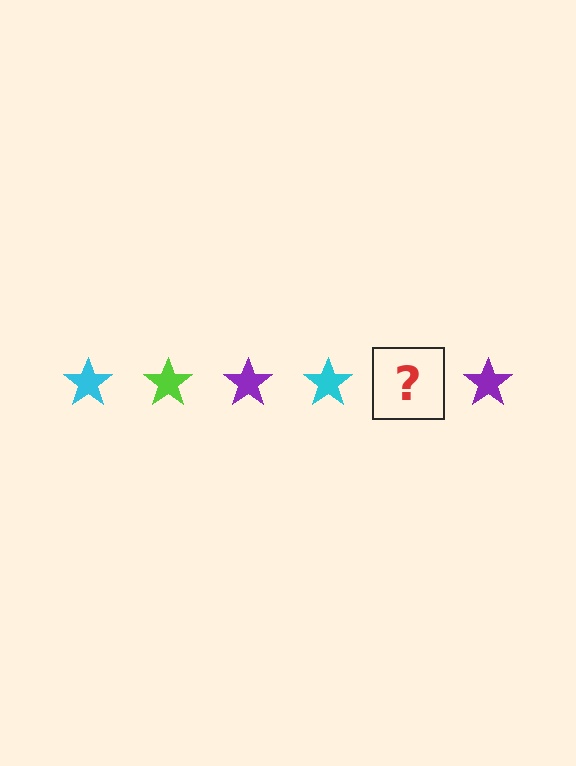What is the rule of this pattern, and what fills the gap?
The rule is that the pattern cycles through cyan, lime, purple stars. The gap should be filled with a lime star.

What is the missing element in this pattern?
The missing element is a lime star.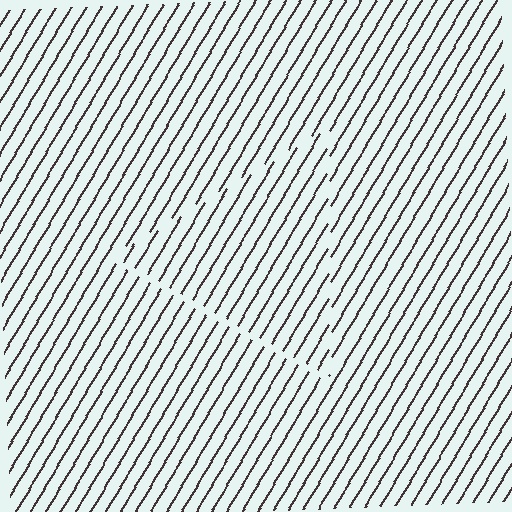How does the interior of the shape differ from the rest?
The interior of the shape contains the same grating, shifted by half a period — the contour is defined by the phase discontinuity where line-ends from the inner and outer gratings abut.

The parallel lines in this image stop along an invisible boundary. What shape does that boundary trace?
An illusory triangle. The interior of the shape contains the same grating, shifted by half a period — the contour is defined by the phase discontinuity where line-ends from the inner and outer gratings abut.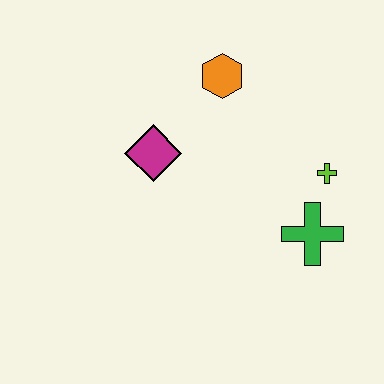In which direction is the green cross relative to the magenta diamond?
The green cross is to the right of the magenta diamond.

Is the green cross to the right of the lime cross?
No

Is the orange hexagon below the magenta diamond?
No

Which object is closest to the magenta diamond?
The orange hexagon is closest to the magenta diamond.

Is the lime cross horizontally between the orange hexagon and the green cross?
No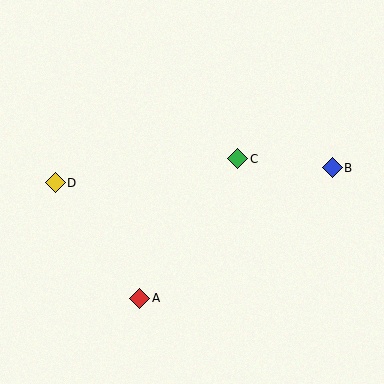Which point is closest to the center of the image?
Point C at (237, 159) is closest to the center.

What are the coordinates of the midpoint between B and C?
The midpoint between B and C is at (285, 163).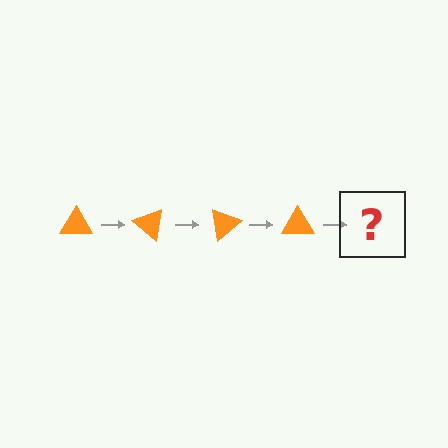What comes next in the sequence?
The next element should be an orange triangle rotated 160 degrees.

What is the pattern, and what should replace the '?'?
The pattern is that the triangle rotates 40 degrees each step. The '?' should be an orange triangle rotated 160 degrees.